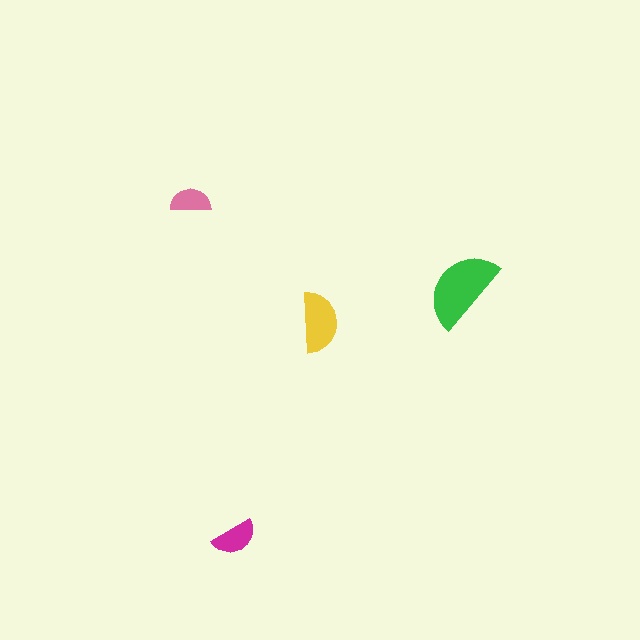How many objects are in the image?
There are 4 objects in the image.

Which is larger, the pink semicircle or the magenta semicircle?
The magenta one.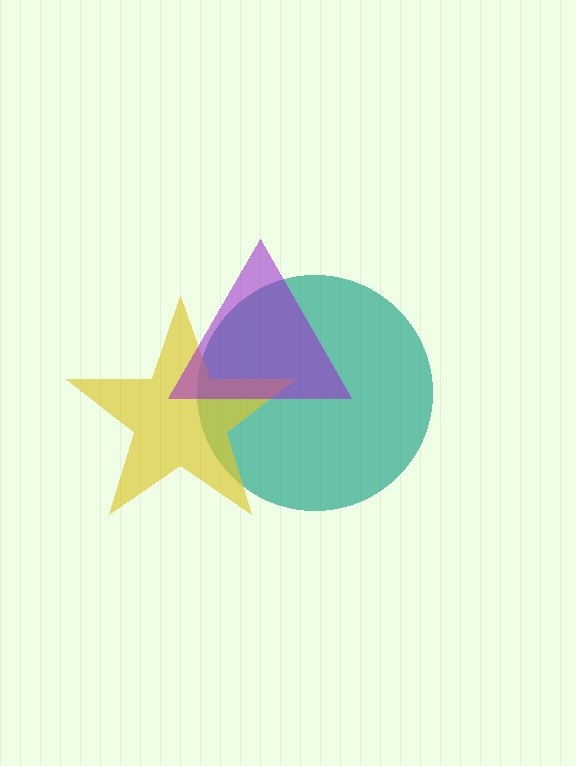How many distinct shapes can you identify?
There are 3 distinct shapes: a teal circle, a yellow star, a purple triangle.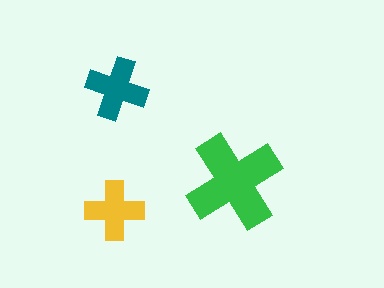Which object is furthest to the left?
The yellow cross is leftmost.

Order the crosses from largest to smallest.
the green one, the teal one, the yellow one.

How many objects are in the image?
There are 3 objects in the image.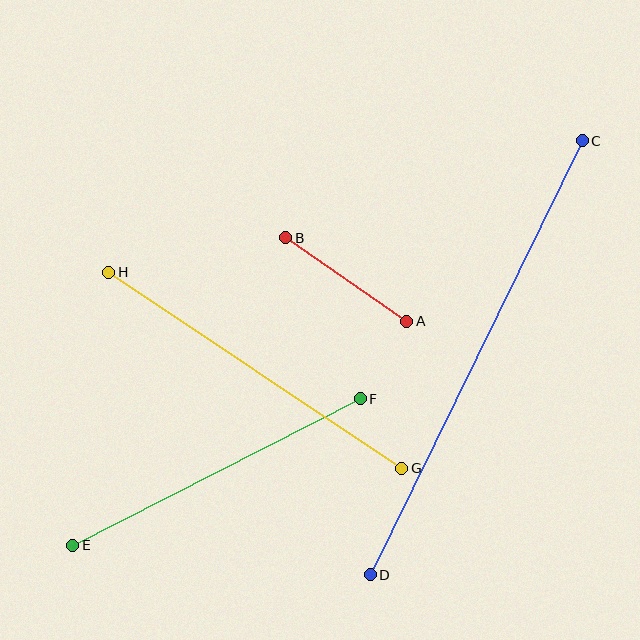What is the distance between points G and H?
The distance is approximately 353 pixels.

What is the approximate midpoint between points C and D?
The midpoint is at approximately (476, 358) pixels.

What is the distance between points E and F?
The distance is approximately 323 pixels.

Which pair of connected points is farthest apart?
Points C and D are farthest apart.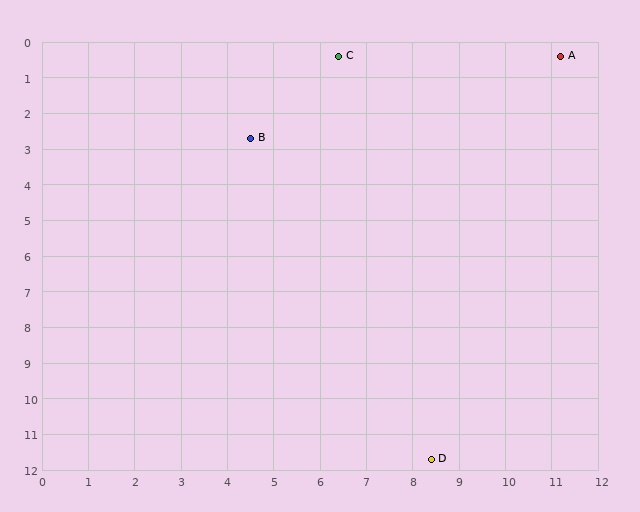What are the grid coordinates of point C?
Point C is at approximately (6.4, 0.4).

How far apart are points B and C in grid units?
Points B and C are about 3.0 grid units apart.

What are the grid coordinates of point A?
Point A is at approximately (11.2, 0.4).